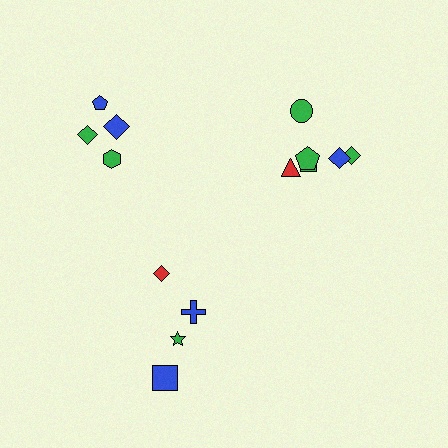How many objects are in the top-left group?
There are 4 objects.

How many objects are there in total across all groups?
There are 14 objects.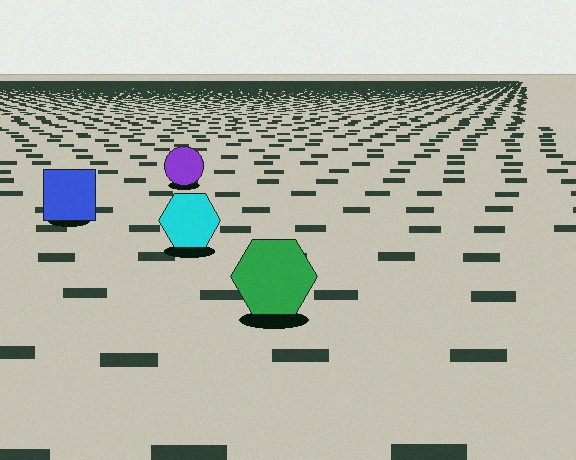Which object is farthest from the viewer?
The purple circle is farthest from the viewer. It appears smaller and the ground texture around it is denser.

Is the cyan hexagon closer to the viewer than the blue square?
Yes. The cyan hexagon is closer — you can tell from the texture gradient: the ground texture is coarser near it.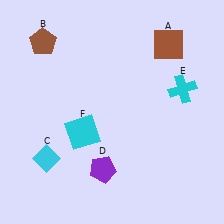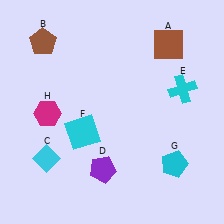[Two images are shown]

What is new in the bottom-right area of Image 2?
A cyan pentagon (G) was added in the bottom-right area of Image 2.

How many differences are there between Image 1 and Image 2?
There are 2 differences between the two images.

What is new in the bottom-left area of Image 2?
A magenta hexagon (H) was added in the bottom-left area of Image 2.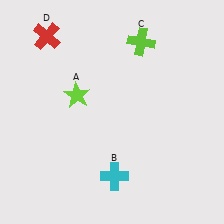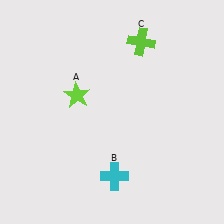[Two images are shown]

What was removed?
The red cross (D) was removed in Image 2.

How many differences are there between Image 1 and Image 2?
There is 1 difference between the two images.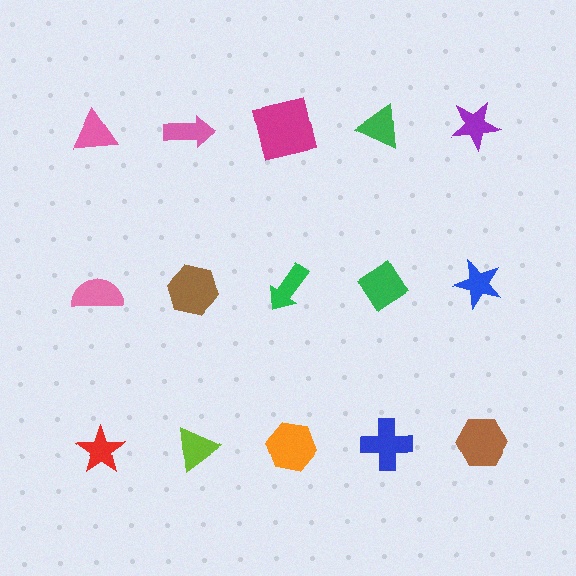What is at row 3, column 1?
A red star.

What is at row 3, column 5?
A brown hexagon.